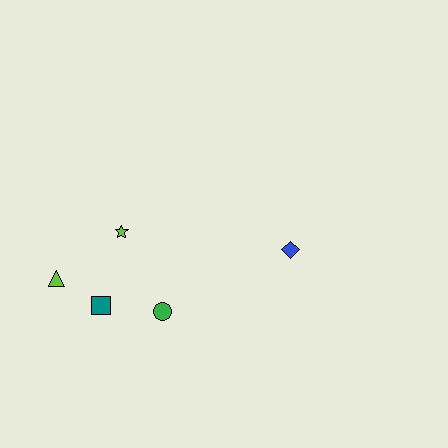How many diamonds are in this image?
There is 1 diamond.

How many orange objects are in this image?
There are no orange objects.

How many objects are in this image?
There are 5 objects.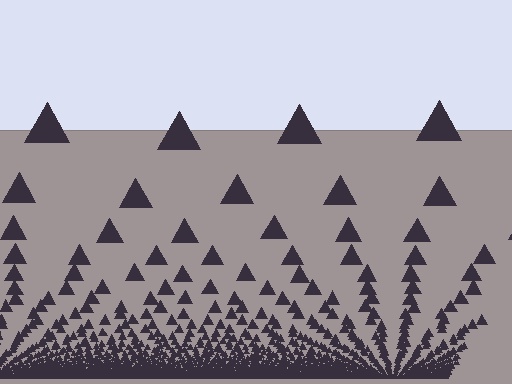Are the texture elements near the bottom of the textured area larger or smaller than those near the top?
Smaller. The gradient is inverted — elements near the bottom are smaller and denser.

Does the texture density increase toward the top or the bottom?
Density increases toward the bottom.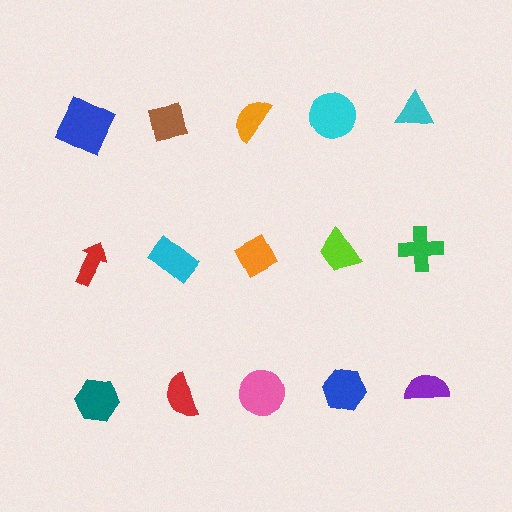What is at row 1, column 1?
A blue square.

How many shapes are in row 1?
5 shapes.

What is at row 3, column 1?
A teal hexagon.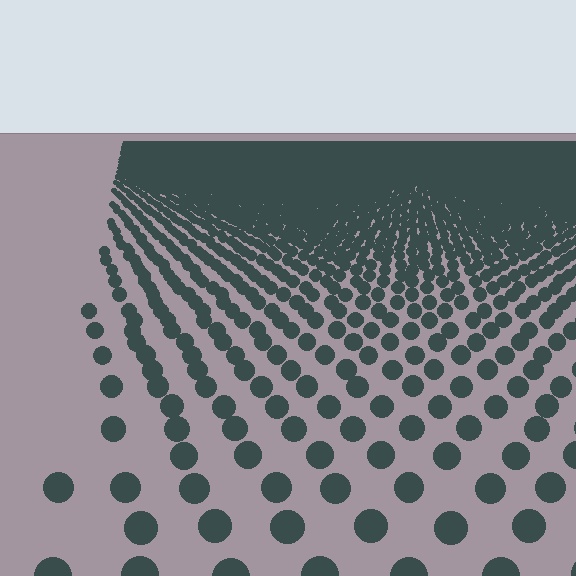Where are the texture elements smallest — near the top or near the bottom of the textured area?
Near the top.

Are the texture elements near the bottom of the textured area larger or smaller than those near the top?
Larger. Near the bottom, elements are closer to the viewer and appear at a bigger on-screen size.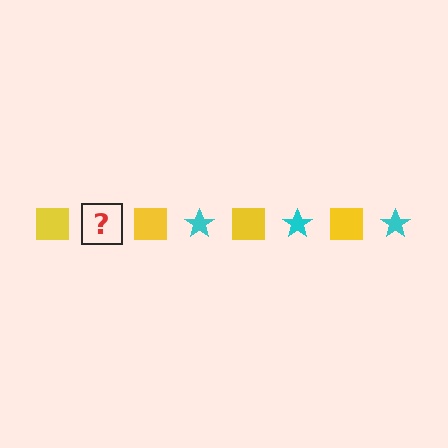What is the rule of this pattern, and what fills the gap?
The rule is that the pattern alternates between yellow square and cyan star. The gap should be filled with a cyan star.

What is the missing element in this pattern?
The missing element is a cyan star.